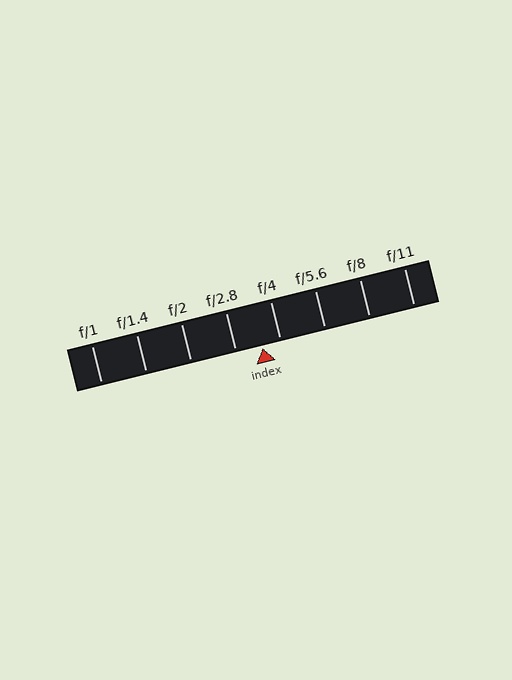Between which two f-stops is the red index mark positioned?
The index mark is between f/2.8 and f/4.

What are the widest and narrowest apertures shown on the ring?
The widest aperture shown is f/1 and the narrowest is f/11.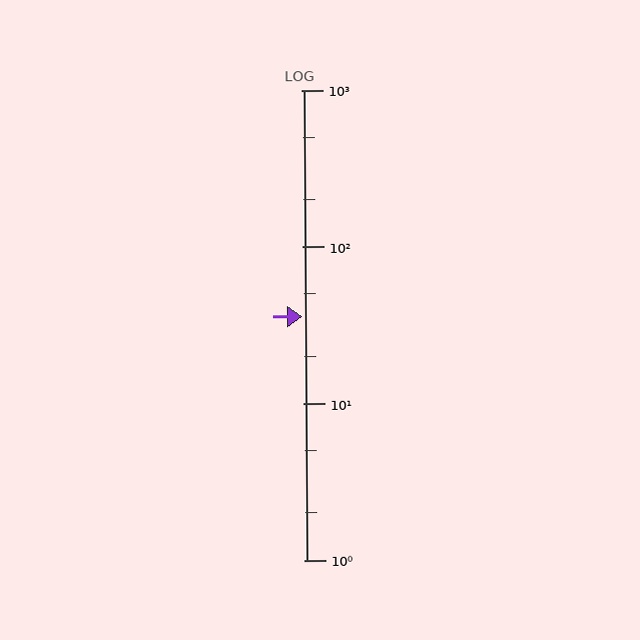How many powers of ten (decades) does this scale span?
The scale spans 3 decades, from 1 to 1000.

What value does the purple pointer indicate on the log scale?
The pointer indicates approximately 36.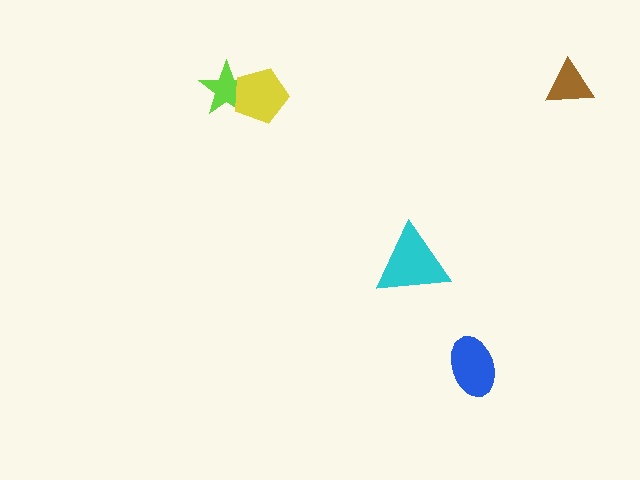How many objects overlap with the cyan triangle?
0 objects overlap with the cyan triangle.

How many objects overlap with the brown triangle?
0 objects overlap with the brown triangle.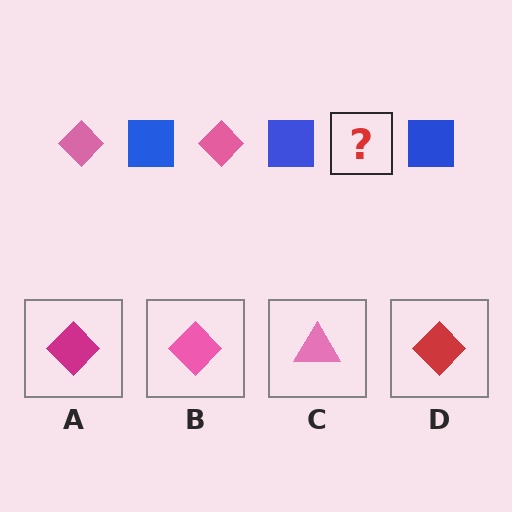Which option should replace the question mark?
Option B.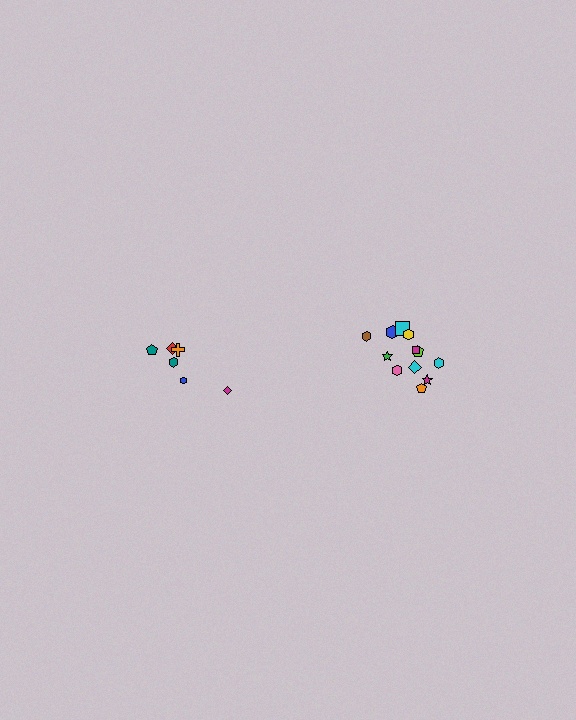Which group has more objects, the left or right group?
The right group.